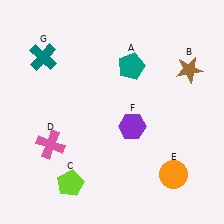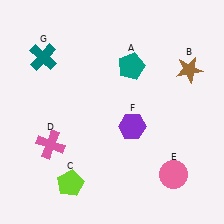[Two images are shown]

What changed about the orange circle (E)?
In Image 1, E is orange. In Image 2, it changed to pink.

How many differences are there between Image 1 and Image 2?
There is 1 difference between the two images.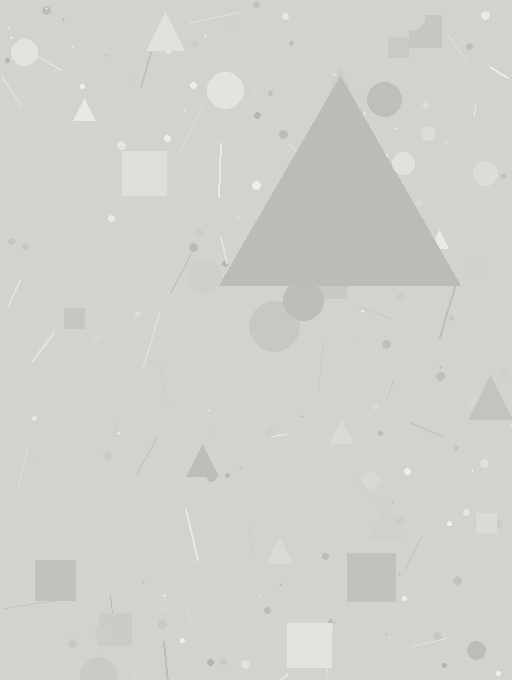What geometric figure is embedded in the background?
A triangle is embedded in the background.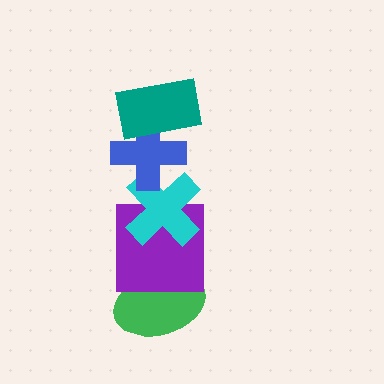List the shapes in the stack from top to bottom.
From top to bottom: the teal rectangle, the blue cross, the cyan cross, the purple square, the green ellipse.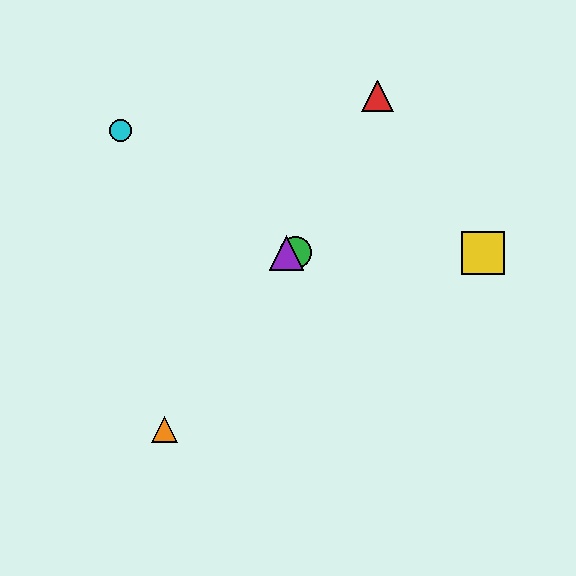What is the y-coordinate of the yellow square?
The yellow square is at y≈253.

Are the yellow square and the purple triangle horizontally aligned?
Yes, both are at y≈253.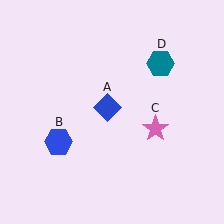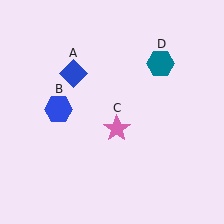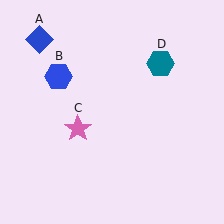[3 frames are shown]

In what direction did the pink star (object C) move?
The pink star (object C) moved left.